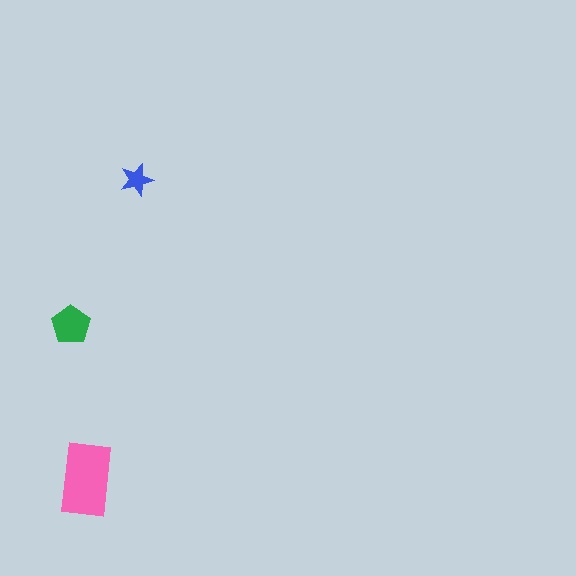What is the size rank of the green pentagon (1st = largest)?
2nd.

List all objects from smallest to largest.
The blue star, the green pentagon, the pink rectangle.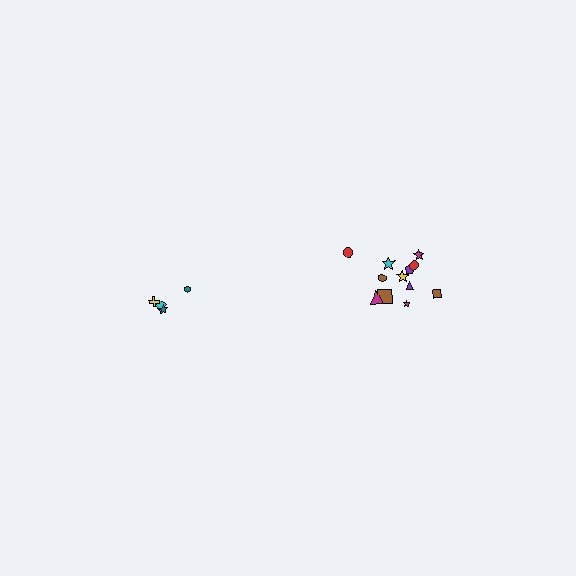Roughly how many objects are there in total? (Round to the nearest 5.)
Roughly 15 objects in total.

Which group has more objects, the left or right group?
The right group.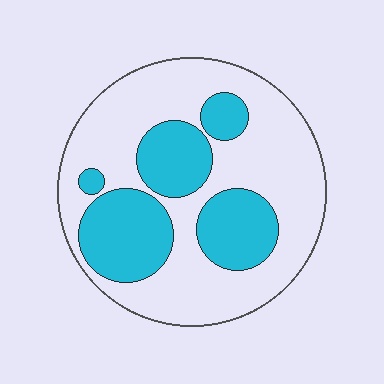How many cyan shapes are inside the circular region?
5.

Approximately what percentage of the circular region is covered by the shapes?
Approximately 35%.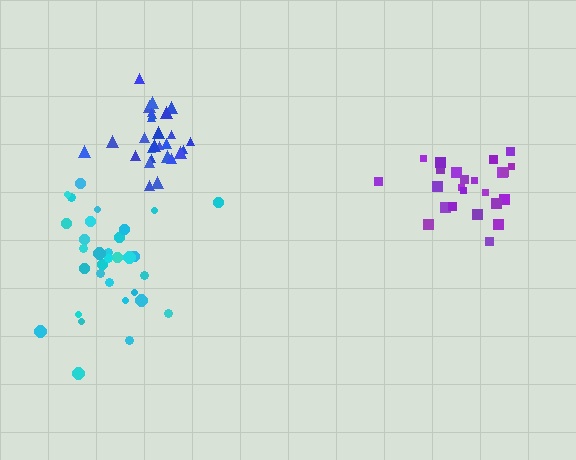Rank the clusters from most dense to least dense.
blue, purple, cyan.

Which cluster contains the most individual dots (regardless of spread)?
Cyan (32).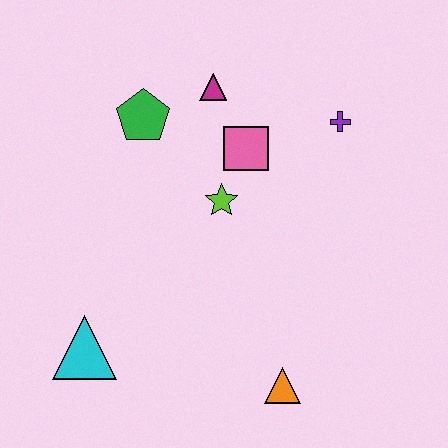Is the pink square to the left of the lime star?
No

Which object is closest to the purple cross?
The pink square is closest to the purple cross.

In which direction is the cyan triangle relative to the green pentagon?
The cyan triangle is below the green pentagon.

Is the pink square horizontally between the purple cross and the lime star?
Yes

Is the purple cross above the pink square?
Yes